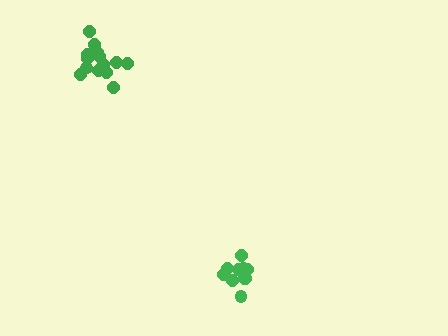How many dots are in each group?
Group 1: 14 dots, Group 2: 10 dots (24 total).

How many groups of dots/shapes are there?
There are 2 groups.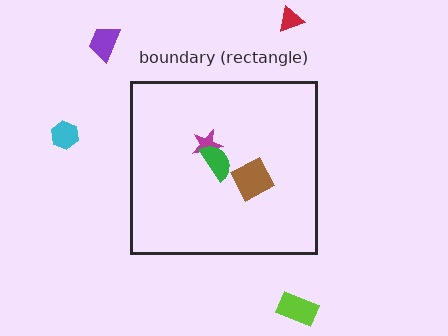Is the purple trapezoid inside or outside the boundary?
Outside.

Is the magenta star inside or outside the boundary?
Inside.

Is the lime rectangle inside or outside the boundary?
Outside.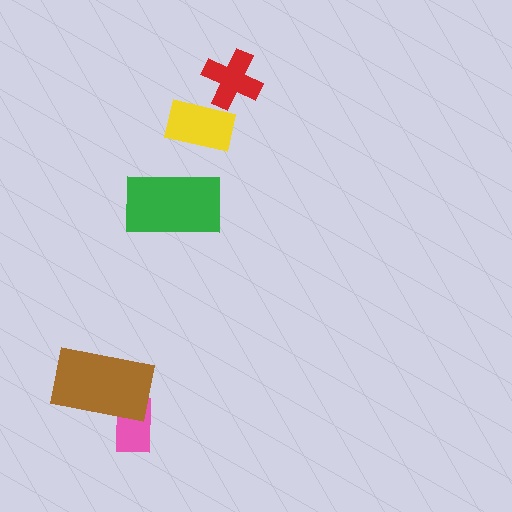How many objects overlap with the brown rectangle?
1 object overlaps with the brown rectangle.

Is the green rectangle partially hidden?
No, no other shape covers it.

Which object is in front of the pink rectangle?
The brown rectangle is in front of the pink rectangle.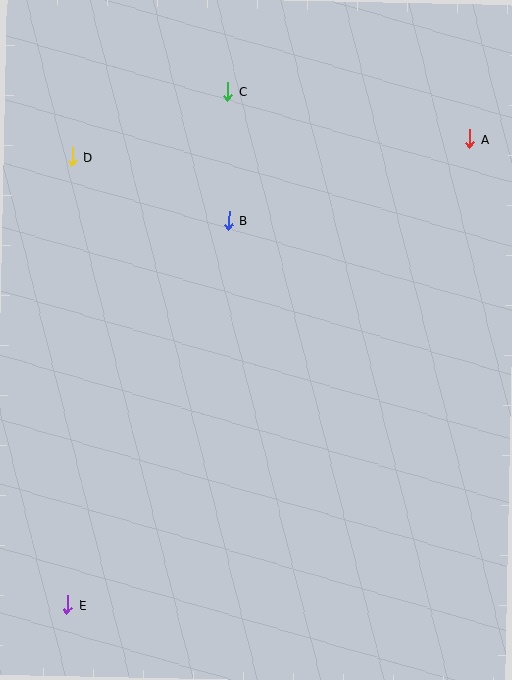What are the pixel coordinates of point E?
Point E is at (67, 605).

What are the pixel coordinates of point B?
Point B is at (229, 221).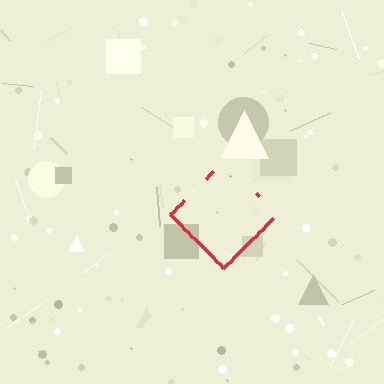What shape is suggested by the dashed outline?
The dashed outline suggests a diamond.